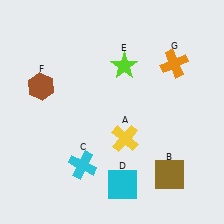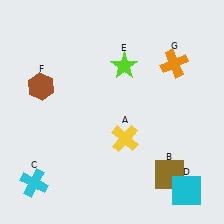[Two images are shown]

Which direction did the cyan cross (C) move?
The cyan cross (C) moved left.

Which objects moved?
The objects that moved are: the cyan cross (C), the cyan square (D).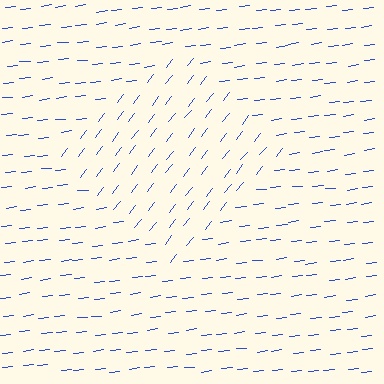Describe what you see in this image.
The image is filled with small blue line segments. A diamond region in the image has lines oriented differently from the surrounding lines, creating a visible texture boundary.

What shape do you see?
I see a diamond.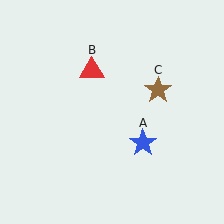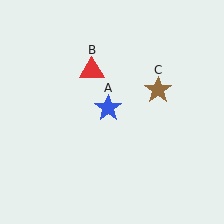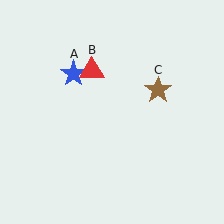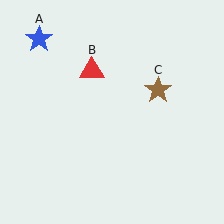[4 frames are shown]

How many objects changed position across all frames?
1 object changed position: blue star (object A).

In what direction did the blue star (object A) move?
The blue star (object A) moved up and to the left.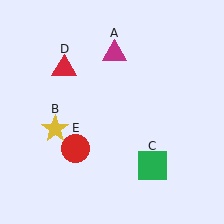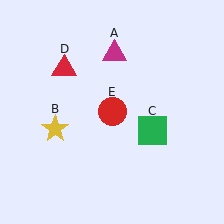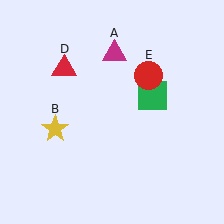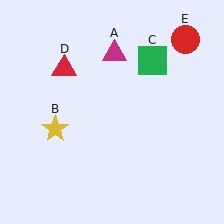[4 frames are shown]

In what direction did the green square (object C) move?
The green square (object C) moved up.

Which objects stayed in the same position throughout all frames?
Magenta triangle (object A) and yellow star (object B) and red triangle (object D) remained stationary.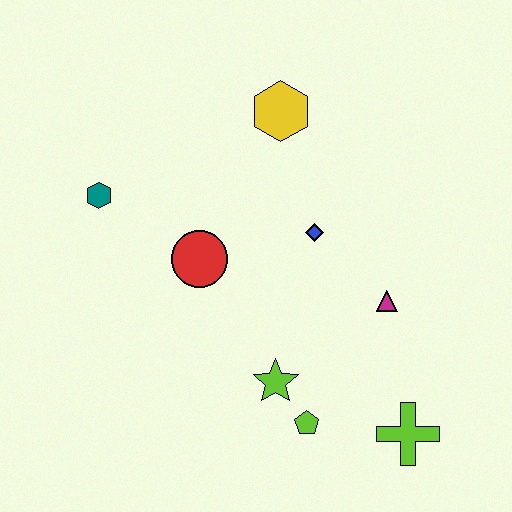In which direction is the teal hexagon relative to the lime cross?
The teal hexagon is to the left of the lime cross.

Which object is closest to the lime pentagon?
The lime star is closest to the lime pentagon.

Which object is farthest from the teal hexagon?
The lime cross is farthest from the teal hexagon.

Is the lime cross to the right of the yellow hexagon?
Yes